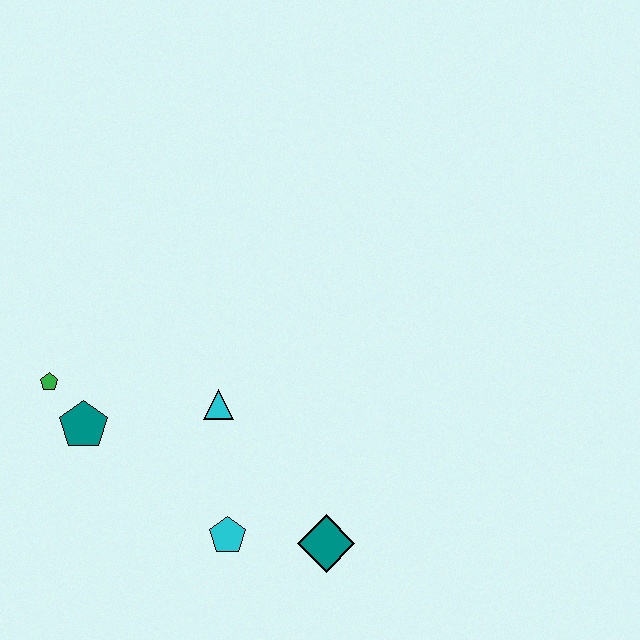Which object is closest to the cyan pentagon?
The teal diamond is closest to the cyan pentagon.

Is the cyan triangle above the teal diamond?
Yes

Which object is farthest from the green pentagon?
The teal diamond is farthest from the green pentagon.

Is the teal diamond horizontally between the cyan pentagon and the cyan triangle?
No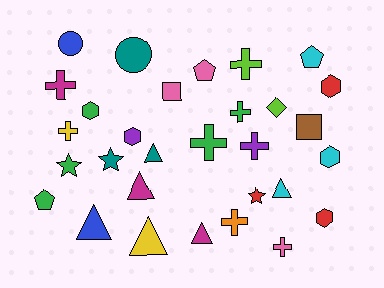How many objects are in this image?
There are 30 objects.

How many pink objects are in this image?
There are 3 pink objects.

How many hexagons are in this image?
There are 5 hexagons.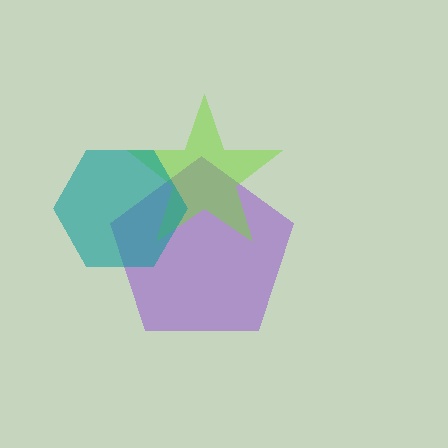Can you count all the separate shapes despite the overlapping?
Yes, there are 3 separate shapes.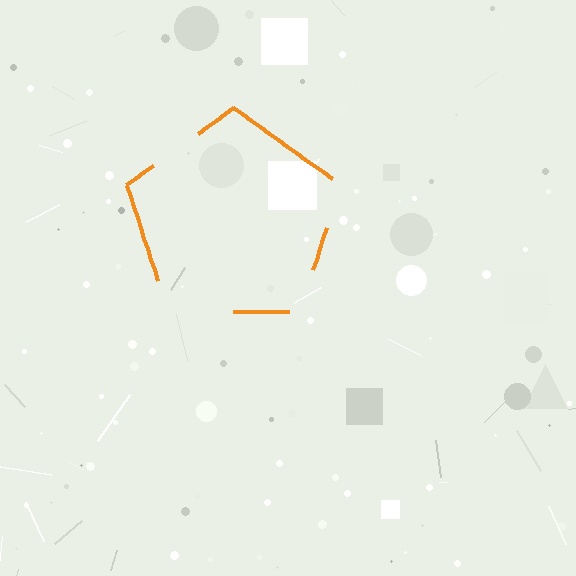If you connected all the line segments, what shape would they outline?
They would outline a pentagon.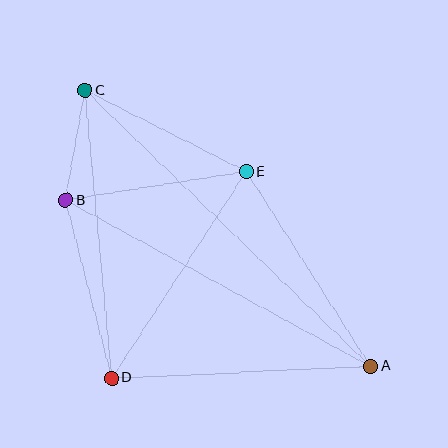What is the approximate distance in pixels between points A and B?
The distance between A and B is approximately 347 pixels.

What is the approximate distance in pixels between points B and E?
The distance between B and E is approximately 183 pixels.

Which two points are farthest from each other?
Points A and C are farthest from each other.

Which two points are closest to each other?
Points B and C are closest to each other.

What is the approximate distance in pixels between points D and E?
The distance between D and E is approximately 247 pixels.